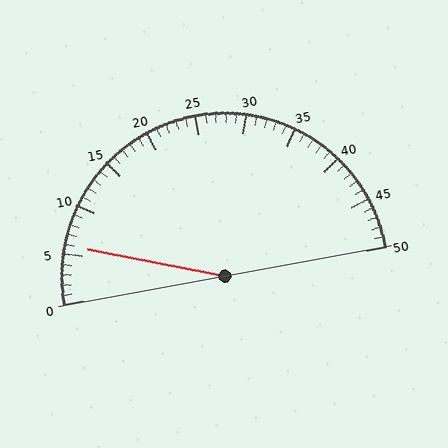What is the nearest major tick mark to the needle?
The nearest major tick mark is 5.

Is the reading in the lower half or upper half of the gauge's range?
The reading is in the lower half of the range (0 to 50).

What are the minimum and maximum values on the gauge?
The gauge ranges from 0 to 50.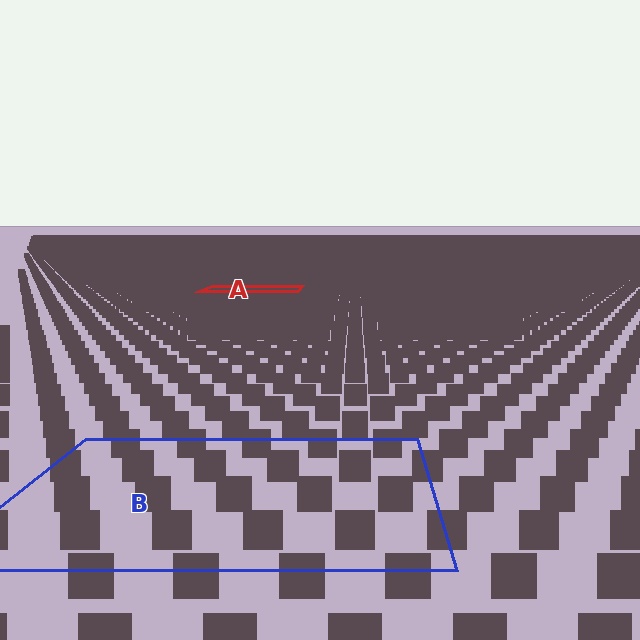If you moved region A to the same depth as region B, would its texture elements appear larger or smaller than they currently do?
They would appear larger. At a closer depth, the same texture elements are projected at a bigger on-screen size.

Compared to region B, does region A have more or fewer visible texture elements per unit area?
Region A has more texture elements per unit area — they are packed more densely because it is farther away.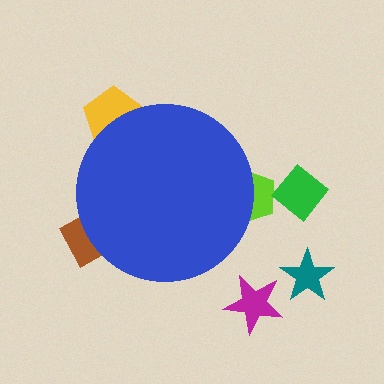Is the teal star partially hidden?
No, the teal star is fully visible.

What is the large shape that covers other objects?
A blue circle.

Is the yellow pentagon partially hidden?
Yes, the yellow pentagon is partially hidden behind the blue circle.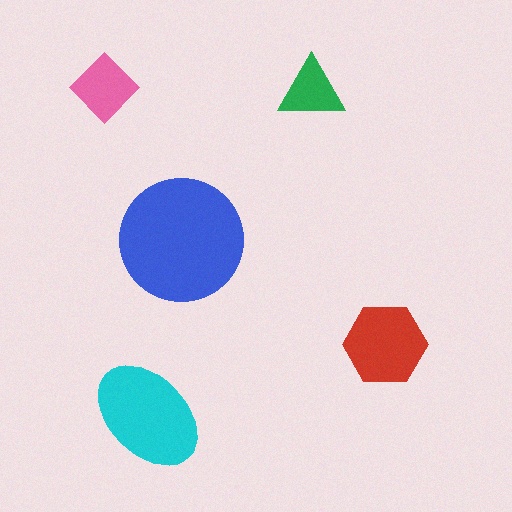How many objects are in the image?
There are 5 objects in the image.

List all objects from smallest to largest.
The green triangle, the pink diamond, the red hexagon, the cyan ellipse, the blue circle.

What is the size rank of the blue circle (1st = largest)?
1st.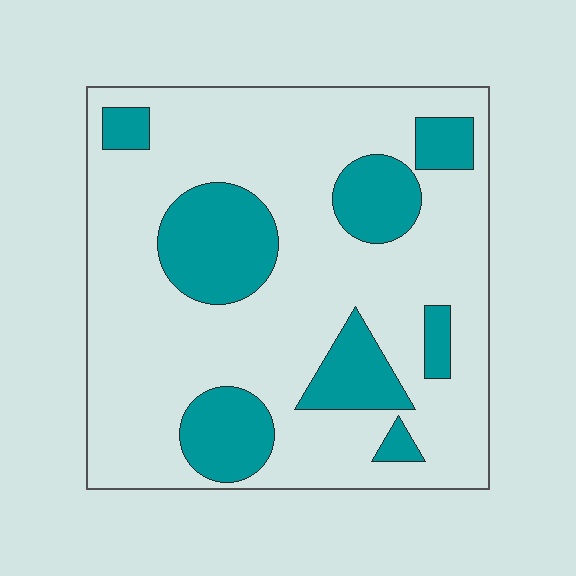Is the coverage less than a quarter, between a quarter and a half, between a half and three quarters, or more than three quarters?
Less than a quarter.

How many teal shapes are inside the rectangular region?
8.